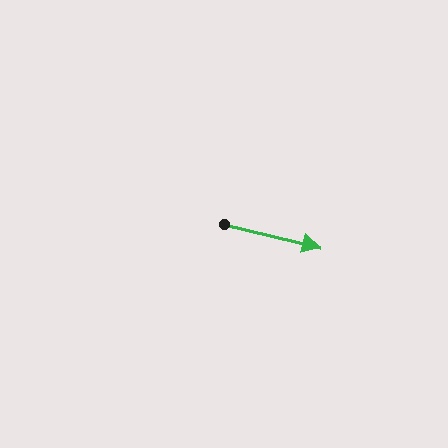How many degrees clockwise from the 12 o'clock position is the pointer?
Approximately 103 degrees.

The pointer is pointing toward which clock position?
Roughly 3 o'clock.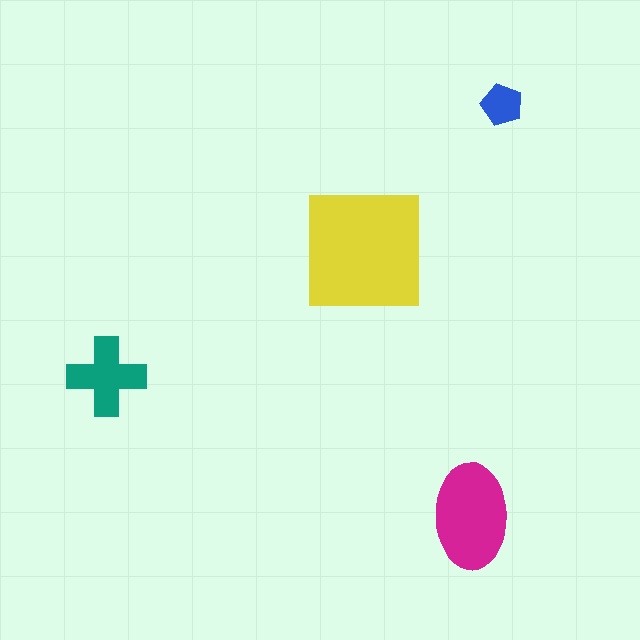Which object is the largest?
The yellow square.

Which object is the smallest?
The blue pentagon.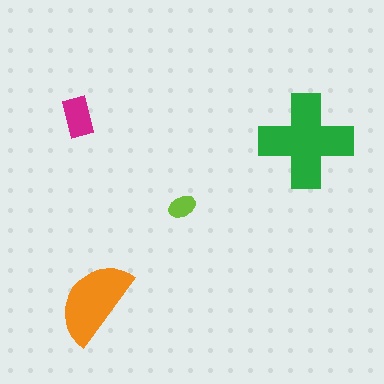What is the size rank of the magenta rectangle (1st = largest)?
3rd.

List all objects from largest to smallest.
The green cross, the orange semicircle, the magenta rectangle, the lime ellipse.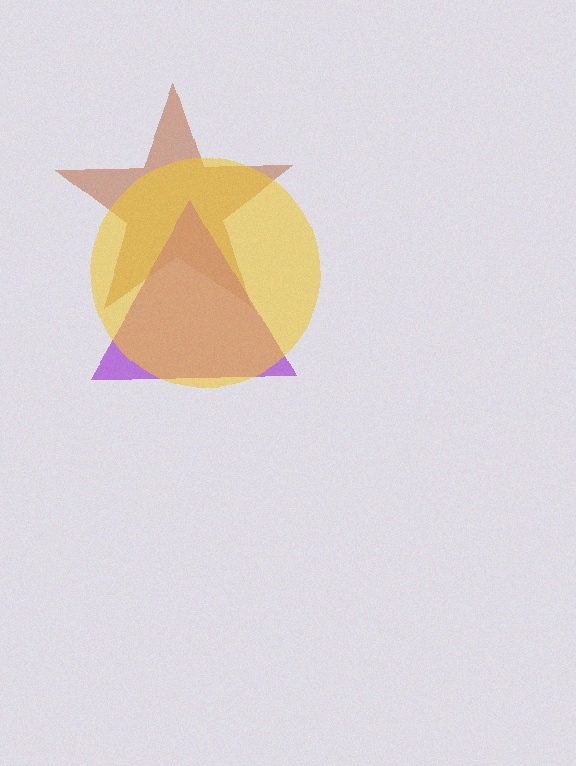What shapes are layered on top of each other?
The layered shapes are: a brown star, a purple triangle, a yellow circle.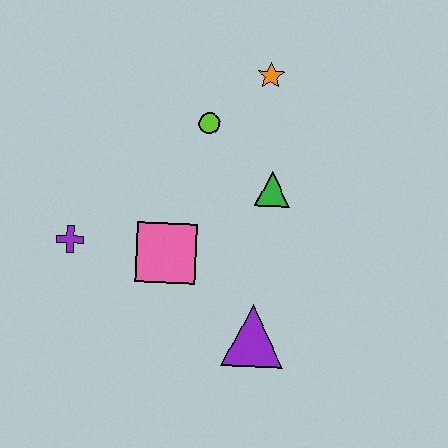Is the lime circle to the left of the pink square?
No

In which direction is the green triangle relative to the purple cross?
The green triangle is to the right of the purple cross.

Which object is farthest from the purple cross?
The orange star is farthest from the purple cross.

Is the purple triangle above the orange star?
No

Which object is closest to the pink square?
The purple cross is closest to the pink square.